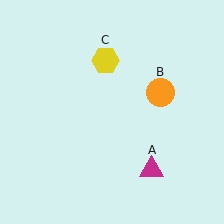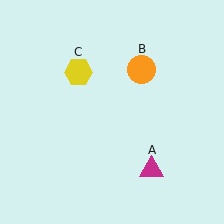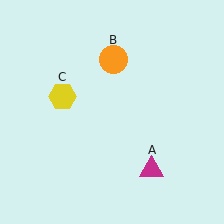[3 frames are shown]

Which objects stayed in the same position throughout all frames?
Magenta triangle (object A) remained stationary.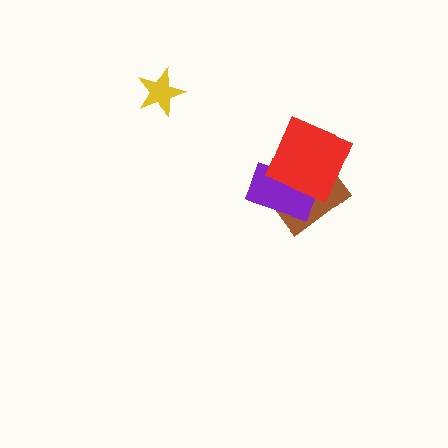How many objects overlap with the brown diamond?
2 objects overlap with the brown diamond.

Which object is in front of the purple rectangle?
The red diamond is in front of the purple rectangle.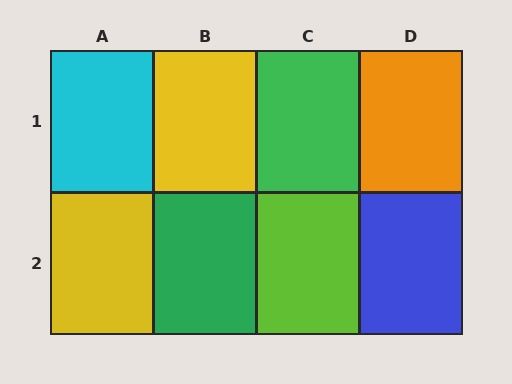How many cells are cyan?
1 cell is cyan.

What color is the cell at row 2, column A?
Yellow.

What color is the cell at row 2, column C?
Lime.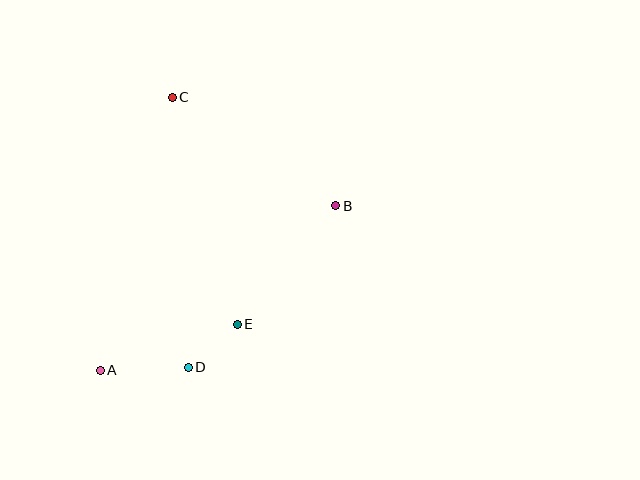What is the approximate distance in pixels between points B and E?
The distance between B and E is approximately 154 pixels.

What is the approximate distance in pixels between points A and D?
The distance between A and D is approximately 88 pixels.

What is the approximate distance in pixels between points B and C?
The distance between B and C is approximately 196 pixels.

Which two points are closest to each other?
Points D and E are closest to each other.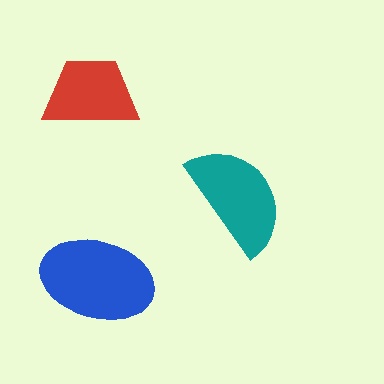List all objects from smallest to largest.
The red trapezoid, the teal semicircle, the blue ellipse.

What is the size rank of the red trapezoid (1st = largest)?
3rd.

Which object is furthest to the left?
The red trapezoid is leftmost.